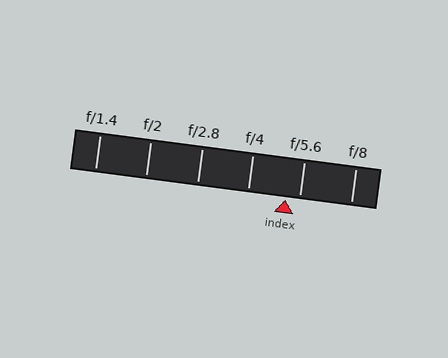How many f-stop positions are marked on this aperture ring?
There are 6 f-stop positions marked.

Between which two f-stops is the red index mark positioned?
The index mark is between f/4 and f/5.6.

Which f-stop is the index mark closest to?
The index mark is closest to f/5.6.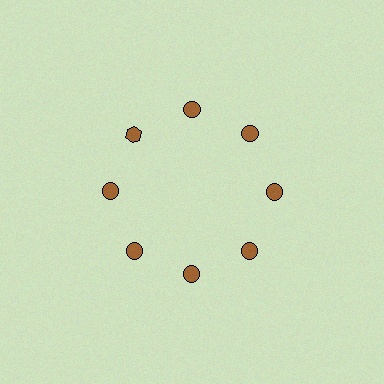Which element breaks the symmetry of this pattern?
The brown hexagon at roughly the 10 o'clock position breaks the symmetry. All other shapes are brown circles.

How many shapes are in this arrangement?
There are 8 shapes arranged in a ring pattern.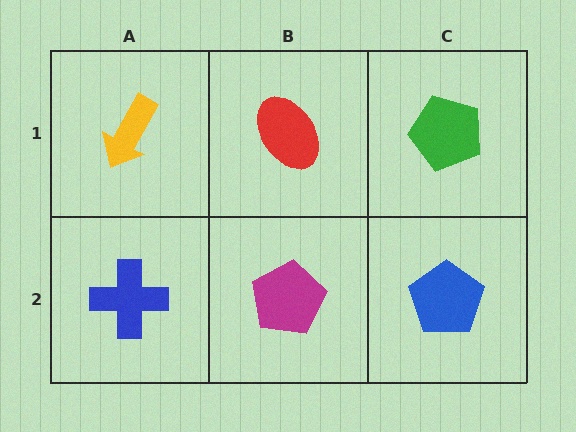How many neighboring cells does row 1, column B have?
3.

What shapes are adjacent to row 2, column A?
A yellow arrow (row 1, column A), a magenta pentagon (row 2, column B).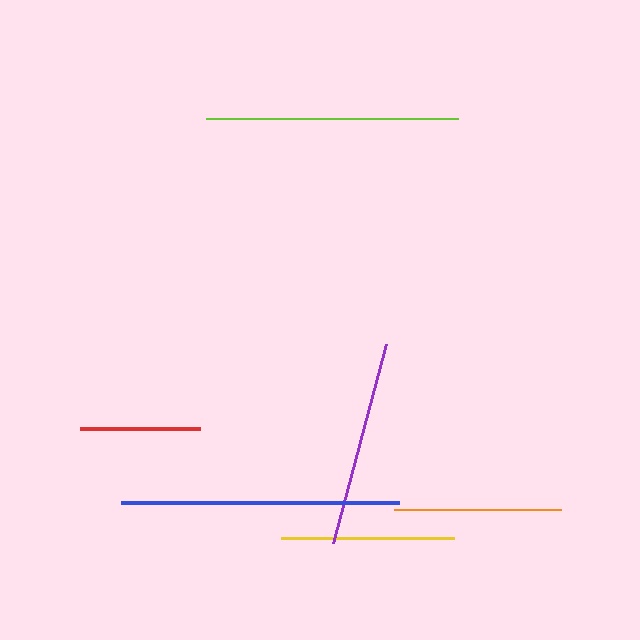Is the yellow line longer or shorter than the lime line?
The lime line is longer than the yellow line.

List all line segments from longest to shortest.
From longest to shortest: blue, lime, purple, yellow, orange, red.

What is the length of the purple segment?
The purple segment is approximately 205 pixels long.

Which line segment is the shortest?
The red line is the shortest at approximately 120 pixels.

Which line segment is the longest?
The blue line is the longest at approximately 278 pixels.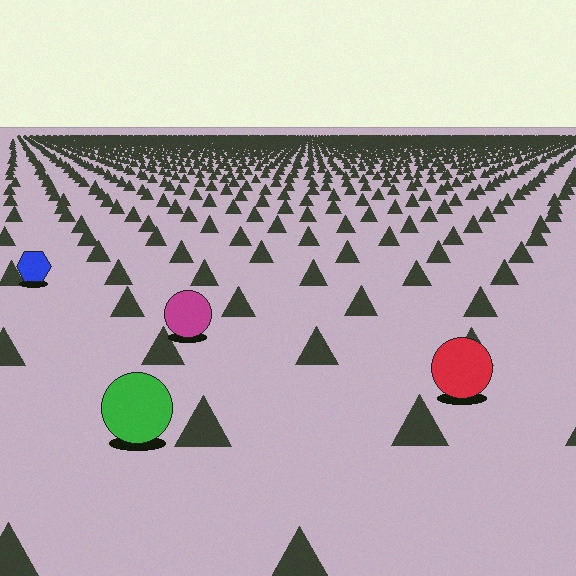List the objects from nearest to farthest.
From nearest to farthest: the green circle, the red circle, the magenta circle, the blue hexagon.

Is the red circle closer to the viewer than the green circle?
No. The green circle is closer — you can tell from the texture gradient: the ground texture is coarser near it.